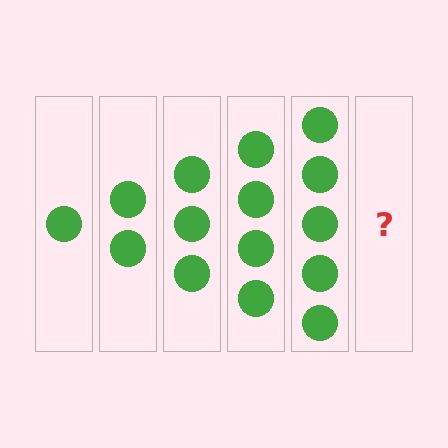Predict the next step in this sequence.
The next step is 6 circles.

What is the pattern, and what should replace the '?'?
The pattern is that each step adds one more circle. The '?' should be 6 circles.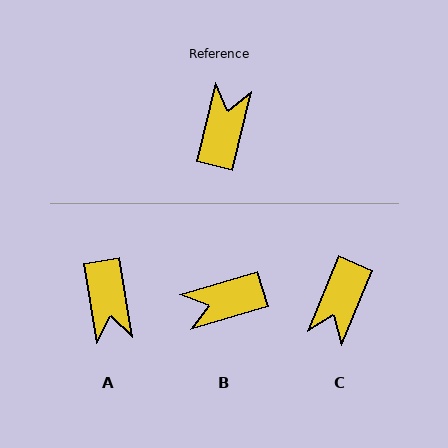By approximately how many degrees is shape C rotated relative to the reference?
Approximately 171 degrees counter-clockwise.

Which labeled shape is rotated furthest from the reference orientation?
C, about 171 degrees away.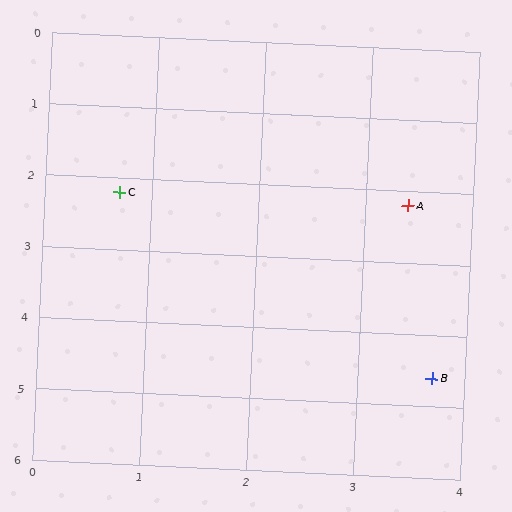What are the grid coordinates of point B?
Point B is at approximately (3.7, 4.6).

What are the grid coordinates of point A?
Point A is at approximately (3.4, 2.2).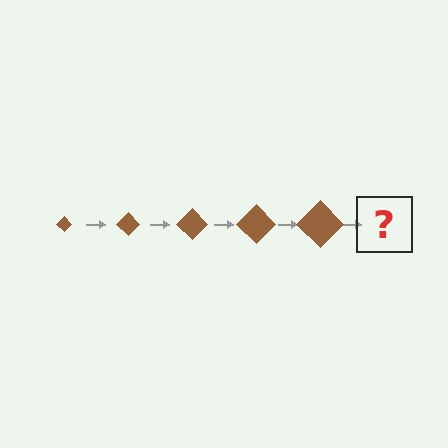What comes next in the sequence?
The next element should be a brown diamond, larger than the previous one.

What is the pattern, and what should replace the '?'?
The pattern is that the diamond gets progressively larger each step. The '?' should be a brown diamond, larger than the previous one.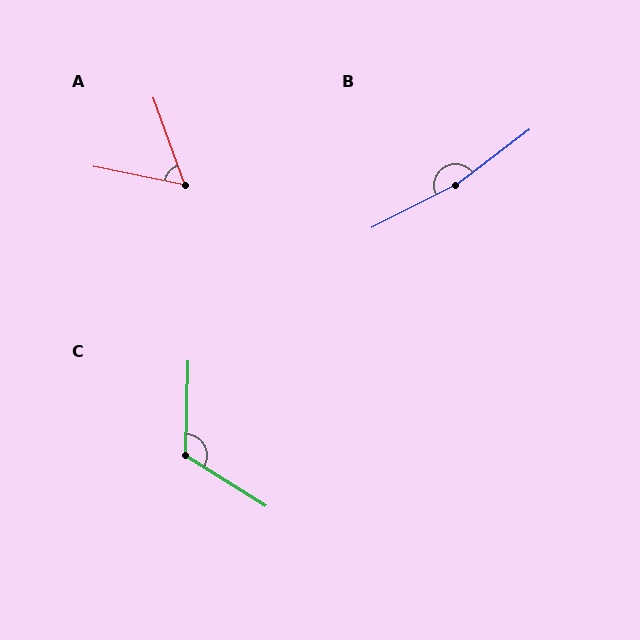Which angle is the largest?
B, at approximately 170 degrees.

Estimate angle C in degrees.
Approximately 121 degrees.